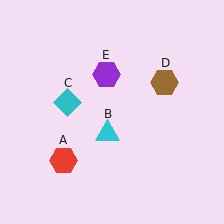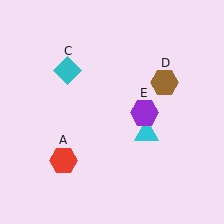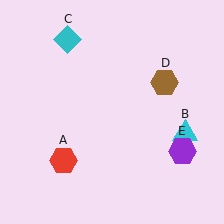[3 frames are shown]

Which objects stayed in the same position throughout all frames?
Red hexagon (object A) and brown hexagon (object D) remained stationary.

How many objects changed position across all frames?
3 objects changed position: cyan triangle (object B), cyan diamond (object C), purple hexagon (object E).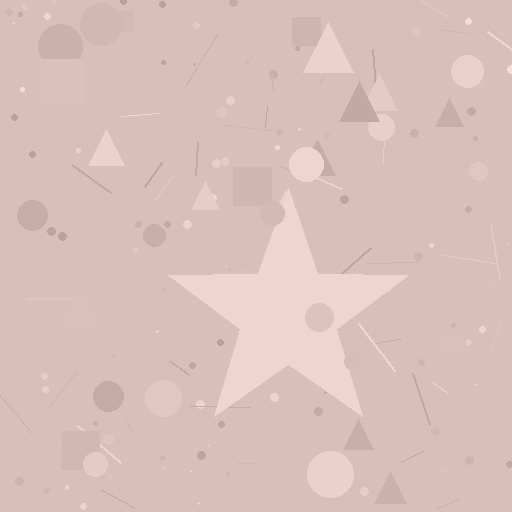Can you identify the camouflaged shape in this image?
The camouflaged shape is a star.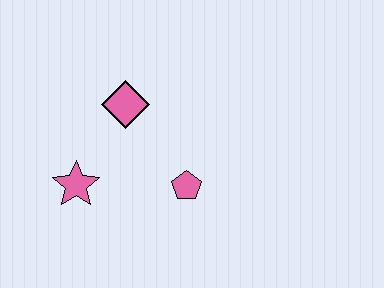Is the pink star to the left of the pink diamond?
Yes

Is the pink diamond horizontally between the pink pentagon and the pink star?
Yes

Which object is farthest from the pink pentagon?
The pink star is farthest from the pink pentagon.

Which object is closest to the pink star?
The pink diamond is closest to the pink star.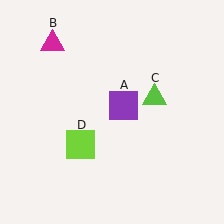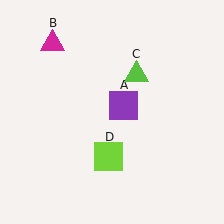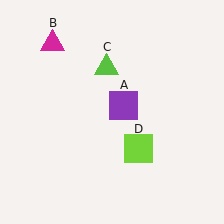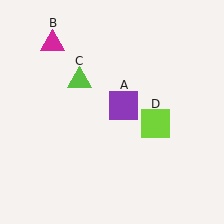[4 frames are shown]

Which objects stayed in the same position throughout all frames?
Purple square (object A) and magenta triangle (object B) remained stationary.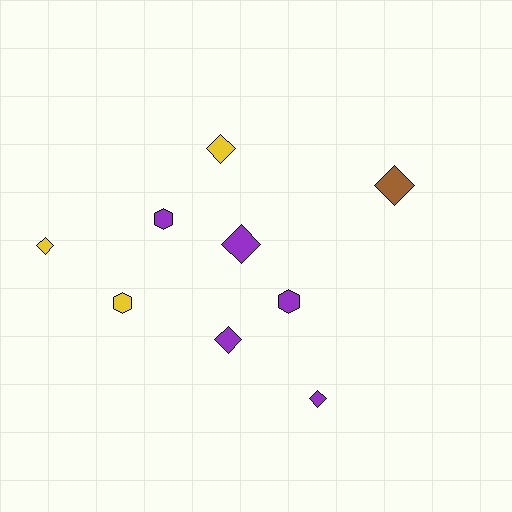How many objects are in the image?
There are 9 objects.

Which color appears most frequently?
Purple, with 5 objects.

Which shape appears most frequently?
Diamond, with 6 objects.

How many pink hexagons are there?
There are no pink hexagons.